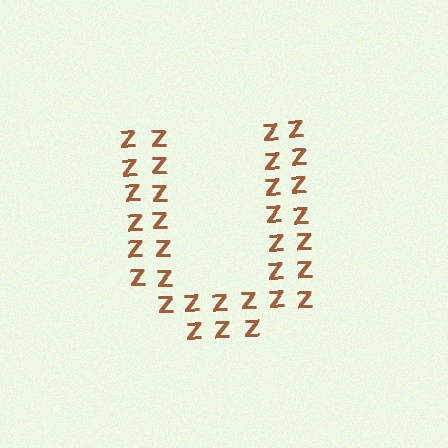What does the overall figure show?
The overall figure shows the letter U.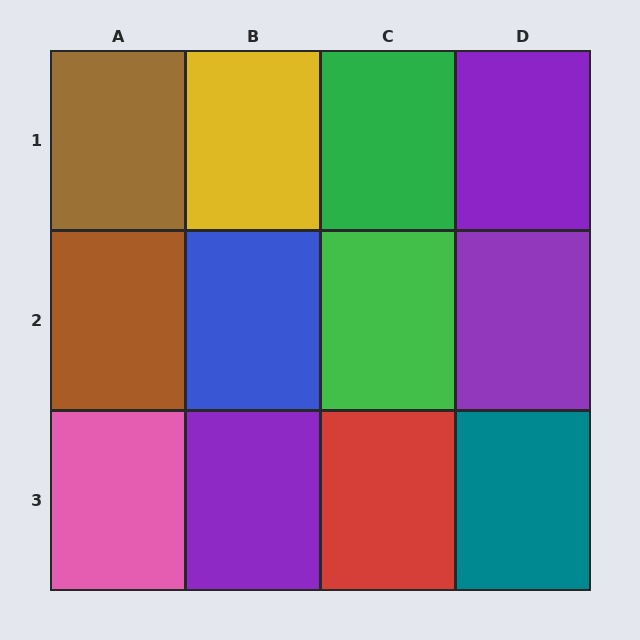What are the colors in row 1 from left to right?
Brown, yellow, green, purple.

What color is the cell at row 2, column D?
Purple.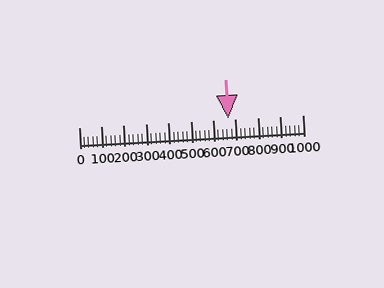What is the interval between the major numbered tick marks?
The major tick marks are spaced 100 units apart.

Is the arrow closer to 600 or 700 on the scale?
The arrow is closer to 700.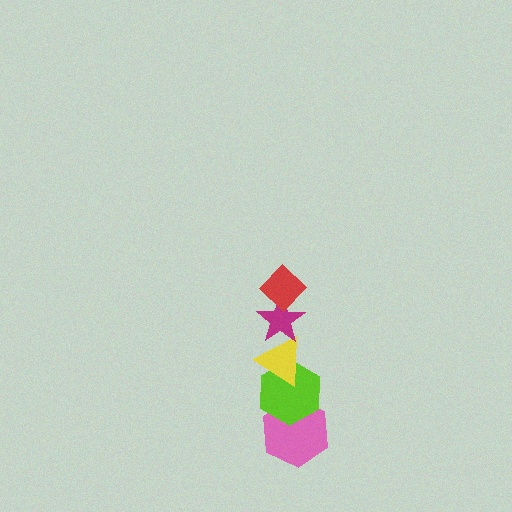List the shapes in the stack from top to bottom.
From top to bottom: the red diamond, the magenta star, the yellow triangle, the lime hexagon, the pink hexagon.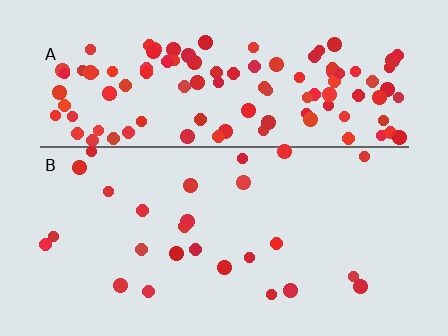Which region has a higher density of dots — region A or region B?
A (the top).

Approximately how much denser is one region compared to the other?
Approximately 4.4× — region A over region B.